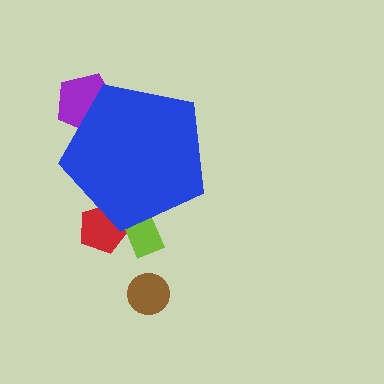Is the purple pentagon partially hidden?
Yes, the purple pentagon is partially hidden behind the blue pentagon.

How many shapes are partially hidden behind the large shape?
3 shapes are partially hidden.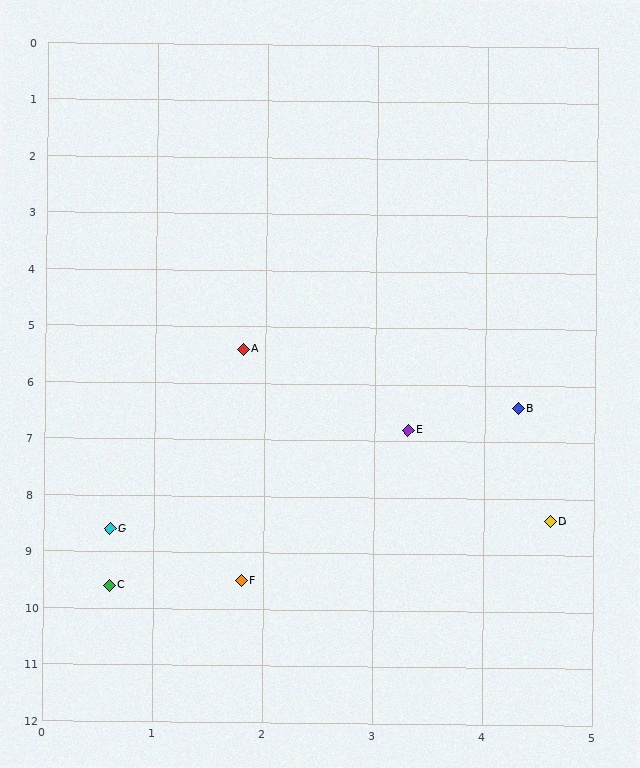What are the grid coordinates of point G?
Point G is at approximately (0.6, 8.6).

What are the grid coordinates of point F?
Point F is at approximately (1.8, 9.5).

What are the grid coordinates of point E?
Point E is at approximately (3.3, 6.8).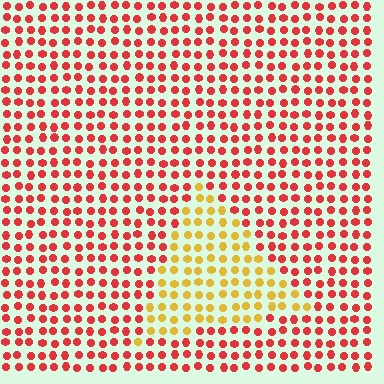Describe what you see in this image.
The image is filled with small red elements in a uniform arrangement. A triangle-shaped region is visible where the elements are tinted to a slightly different hue, forming a subtle color boundary.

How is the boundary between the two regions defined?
The boundary is defined purely by a slight shift in hue (about 49 degrees). Spacing, size, and orientation are identical on both sides.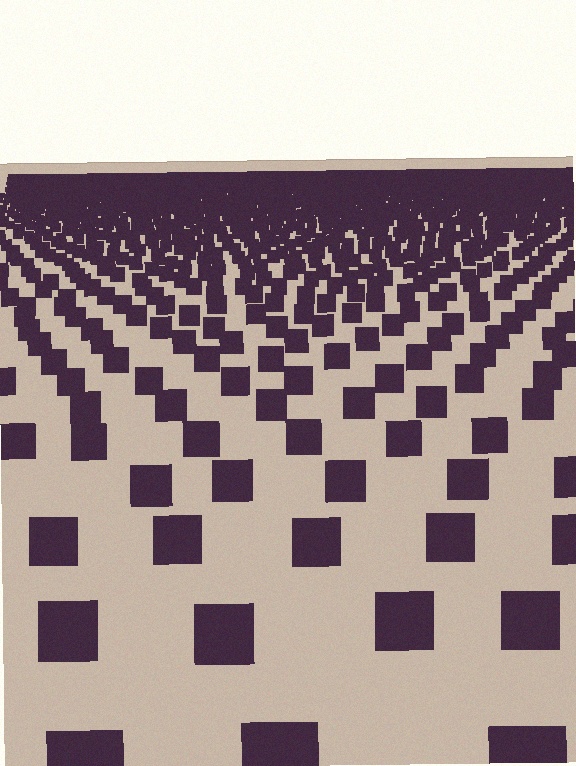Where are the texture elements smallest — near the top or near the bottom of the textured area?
Near the top.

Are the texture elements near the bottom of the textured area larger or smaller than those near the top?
Larger. Near the bottom, elements are closer to the viewer and appear at a bigger on-screen size.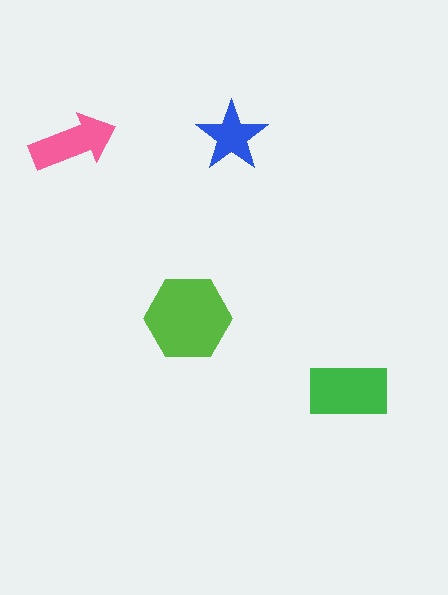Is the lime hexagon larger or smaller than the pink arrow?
Larger.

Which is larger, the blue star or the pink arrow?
The pink arrow.